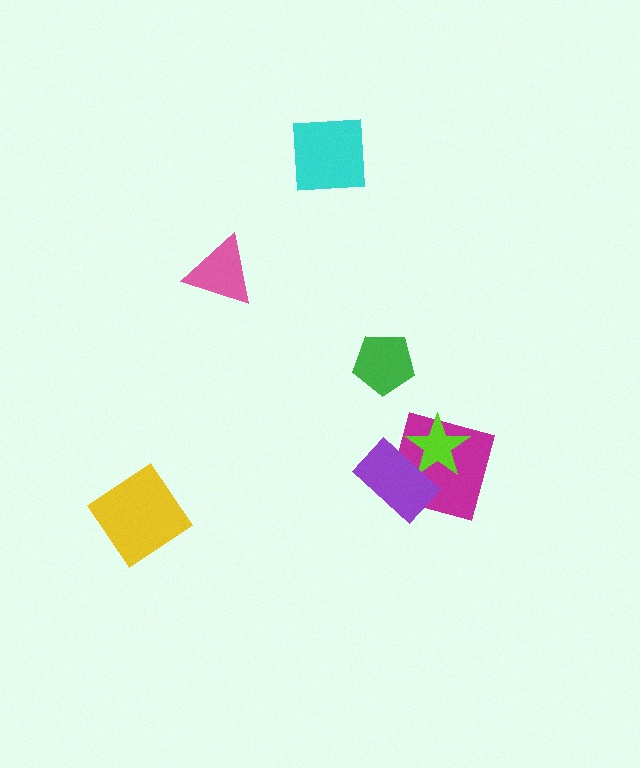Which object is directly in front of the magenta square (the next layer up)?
The lime star is directly in front of the magenta square.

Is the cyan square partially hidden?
No, no other shape covers it.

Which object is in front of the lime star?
The purple rectangle is in front of the lime star.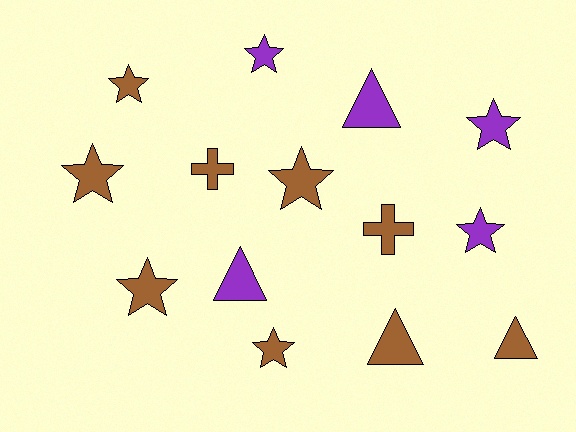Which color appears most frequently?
Brown, with 9 objects.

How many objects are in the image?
There are 14 objects.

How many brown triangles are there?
There are 2 brown triangles.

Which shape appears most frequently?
Star, with 8 objects.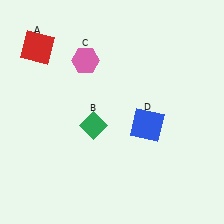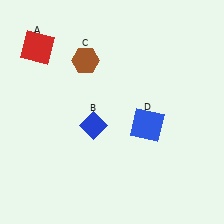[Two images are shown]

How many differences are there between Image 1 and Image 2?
There are 2 differences between the two images.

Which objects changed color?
B changed from green to blue. C changed from pink to brown.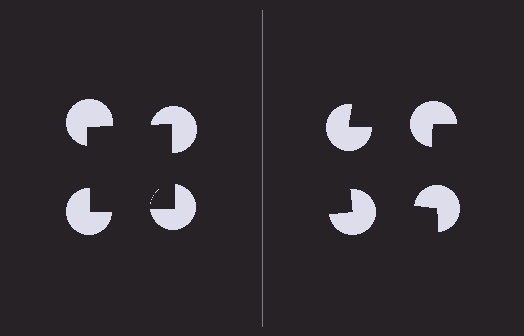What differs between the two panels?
The pac-man discs are positioned identically on both sides; only the wedge orientations differ. On the left they align to a square; on the right they are misaligned.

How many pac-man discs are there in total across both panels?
8 — 4 on each side.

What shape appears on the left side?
An illusory square.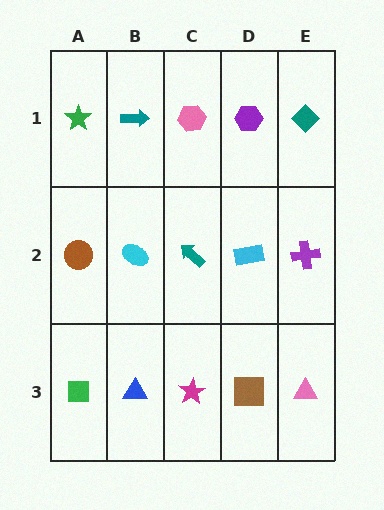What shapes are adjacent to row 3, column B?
A cyan ellipse (row 2, column B), a green square (row 3, column A), a magenta star (row 3, column C).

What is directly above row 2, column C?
A pink hexagon.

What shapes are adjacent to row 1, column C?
A teal arrow (row 2, column C), a teal arrow (row 1, column B), a purple hexagon (row 1, column D).